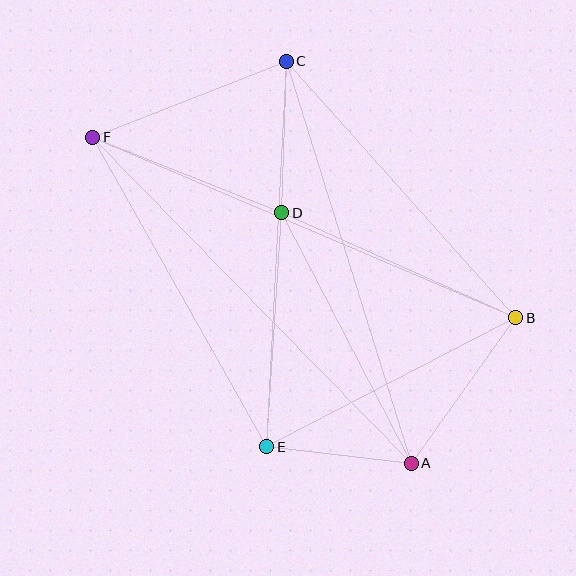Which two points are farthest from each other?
Points B and F are farthest from each other.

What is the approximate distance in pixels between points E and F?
The distance between E and F is approximately 355 pixels.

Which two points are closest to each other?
Points A and E are closest to each other.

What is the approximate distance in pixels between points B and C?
The distance between B and C is approximately 344 pixels.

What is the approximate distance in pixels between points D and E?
The distance between D and E is approximately 234 pixels.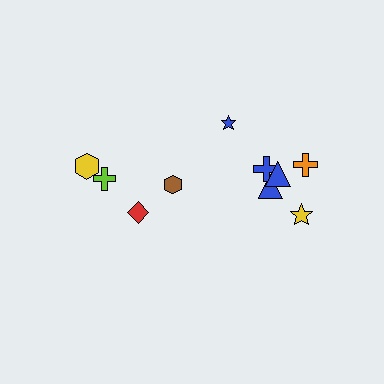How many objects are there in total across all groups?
There are 10 objects.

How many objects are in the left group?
There are 4 objects.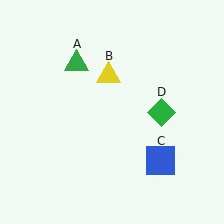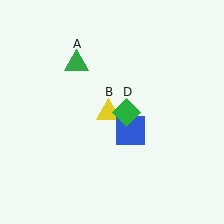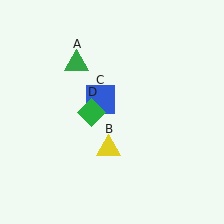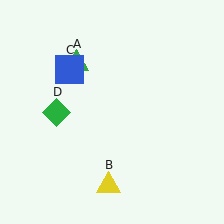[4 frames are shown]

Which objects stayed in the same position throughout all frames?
Green triangle (object A) remained stationary.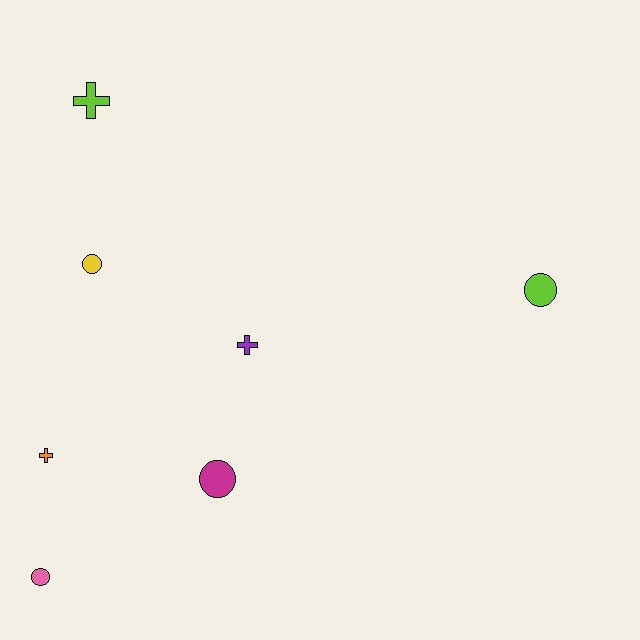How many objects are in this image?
There are 7 objects.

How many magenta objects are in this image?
There is 1 magenta object.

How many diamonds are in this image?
There are no diamonds.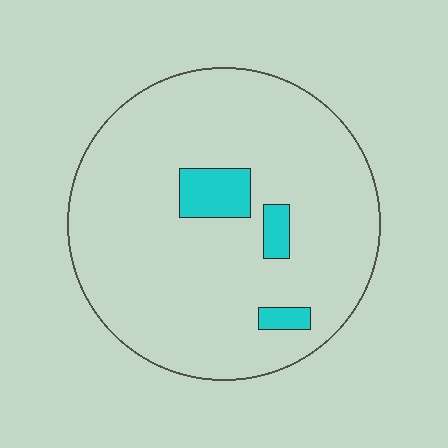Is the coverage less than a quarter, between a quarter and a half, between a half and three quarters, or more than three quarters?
Less than a quarter.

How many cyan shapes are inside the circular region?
3.